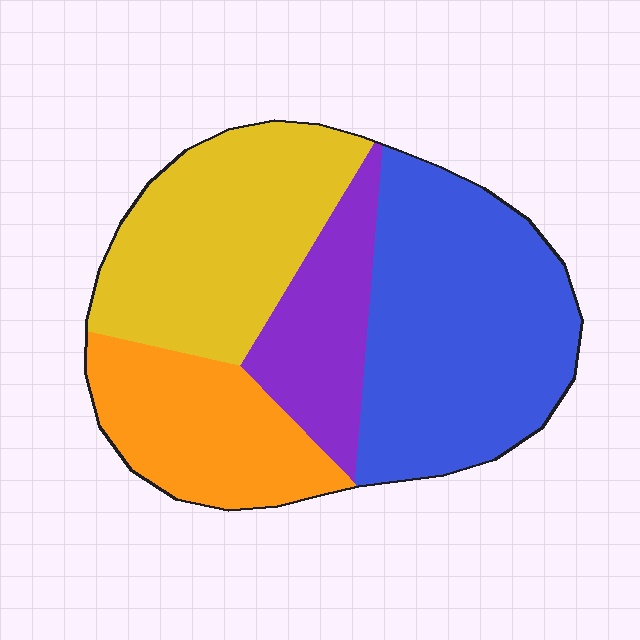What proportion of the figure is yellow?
Yellow covers about 30% of the figure.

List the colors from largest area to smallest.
From largest to smallest: blue, yellow, orange, purple.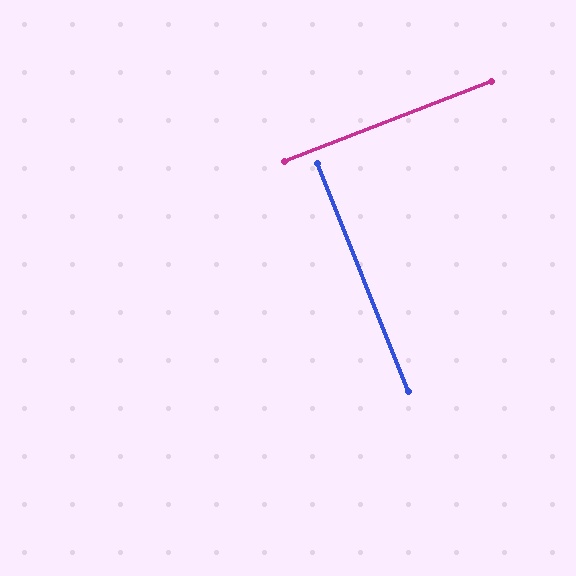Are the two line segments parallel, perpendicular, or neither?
Perpendicular — they meet at approximately 89°.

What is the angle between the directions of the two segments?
Approximately 89 degrees.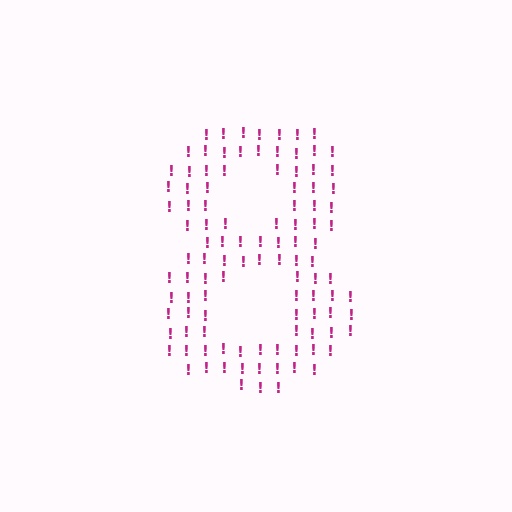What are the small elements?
The small elements are exclamation marks.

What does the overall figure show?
The overall figure shows the digit 8.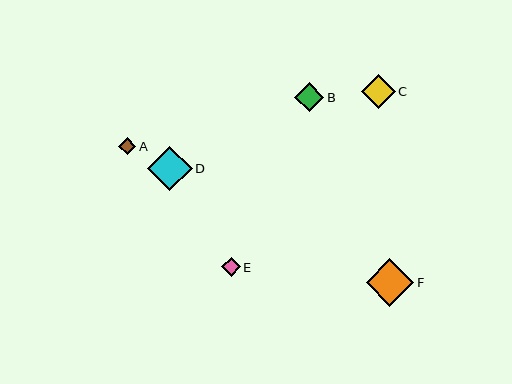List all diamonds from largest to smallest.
From largest to smallest: F, D, C, B, E, A.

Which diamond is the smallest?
Diamond A is the smallest with a size of approximately 17 pixels.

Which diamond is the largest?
Diamond F is the largest with a size of approximately 48 pixels.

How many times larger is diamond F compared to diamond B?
Diamond F is approximately 1.6 times the size of diamond B.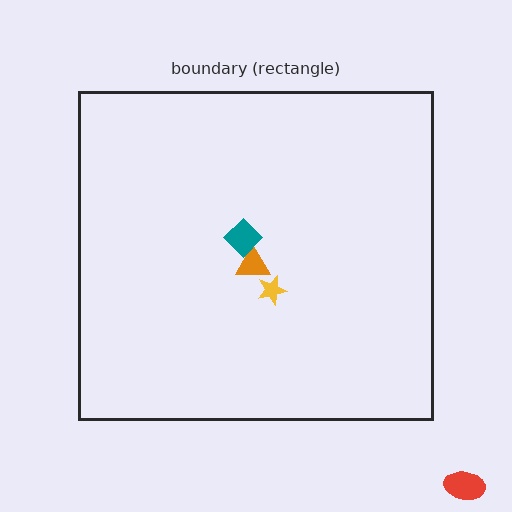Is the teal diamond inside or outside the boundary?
Inside.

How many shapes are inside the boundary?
3 inside, 1 outside.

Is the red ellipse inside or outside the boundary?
Outside.